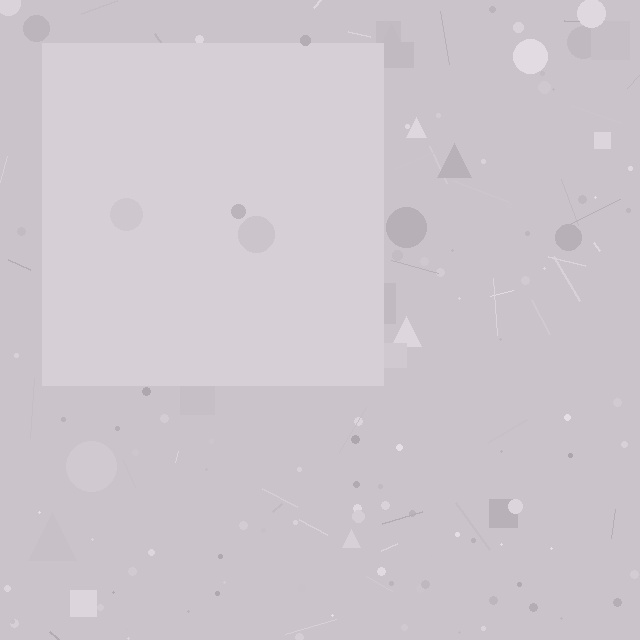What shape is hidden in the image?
A square is hidden in the image.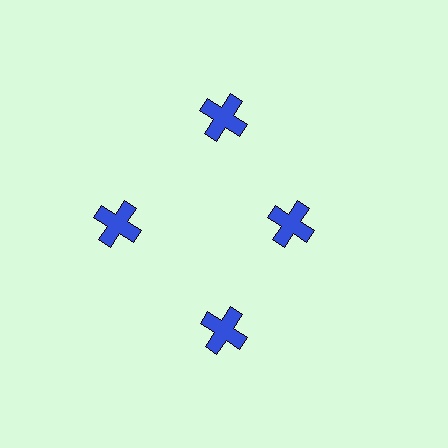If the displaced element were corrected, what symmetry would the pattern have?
It would have 4-fold rotational symmetry — the pattern would map onto itself every 90 degrees.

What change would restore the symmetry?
The symmetry would be restored by moving it outward, back onto the ring so that all 4 crosses sit at equal angles and equal distance from the center.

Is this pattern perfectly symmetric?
No. The 4 blue crosses are arranged in a ring, but one element near the 3 o'clock position is pulled inward toward the center, breaking the 4-fold rotational symmetry.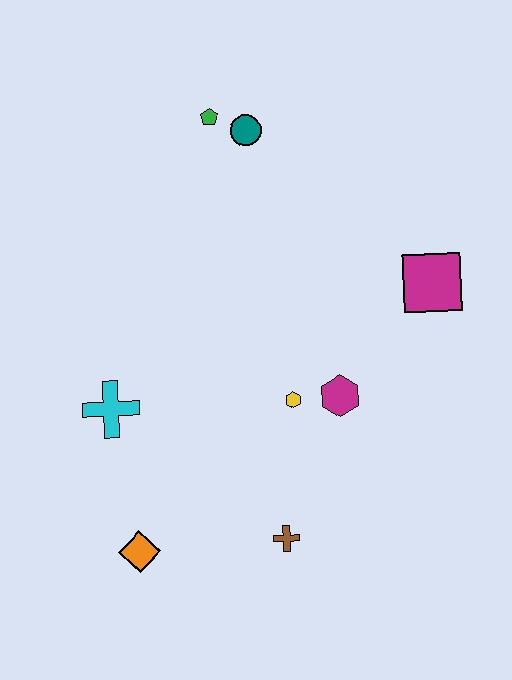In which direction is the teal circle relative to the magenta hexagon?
The teal circle is above the magenta hexagon.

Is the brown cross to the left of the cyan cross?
No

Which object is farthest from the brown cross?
The green pentagon is farthest from the brown cross.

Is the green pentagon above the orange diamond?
Yes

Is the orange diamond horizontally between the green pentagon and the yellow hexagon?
No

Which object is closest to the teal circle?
The green pentagon is closest to the teal circle.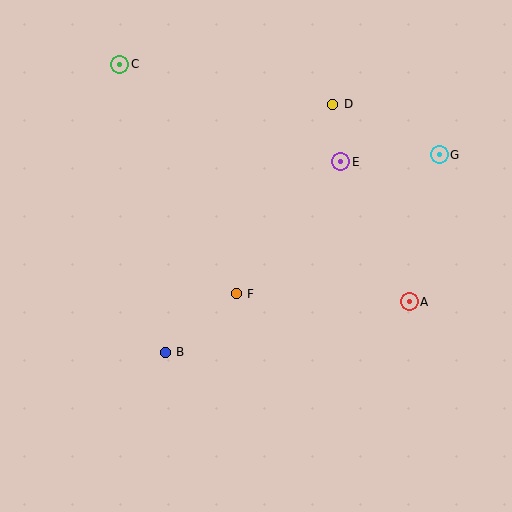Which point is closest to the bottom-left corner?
Point B is closest to the bottom-left corner.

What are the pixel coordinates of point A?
Point A is at (409, 302).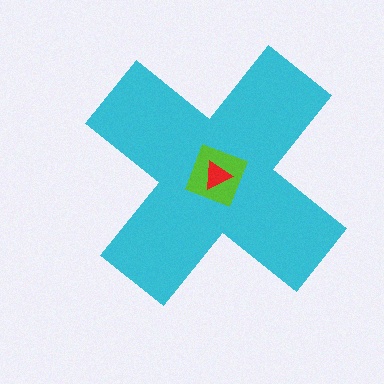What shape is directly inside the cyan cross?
The lime diamond.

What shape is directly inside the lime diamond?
The red triangle.